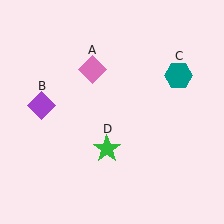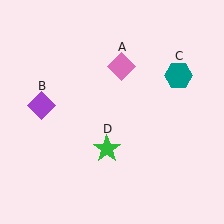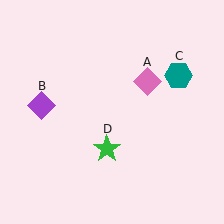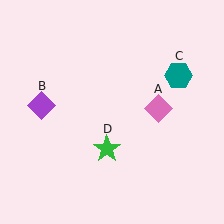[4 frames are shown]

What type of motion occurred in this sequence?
The pink diamond (object A) rotated clockwise around the center of the scene.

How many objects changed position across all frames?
1 object changed position: pink diamond (object A).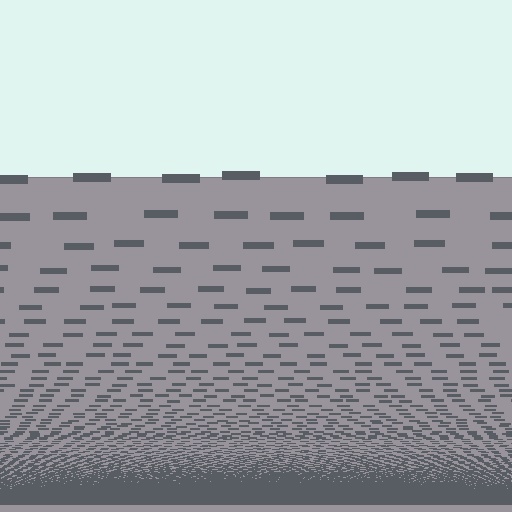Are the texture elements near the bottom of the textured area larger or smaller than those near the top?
Smaller. The gradient is inverted — elements near the bottom are smaller and denser.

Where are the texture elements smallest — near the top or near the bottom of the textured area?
Near the bottom.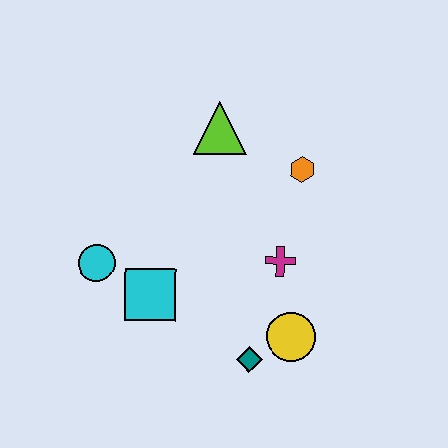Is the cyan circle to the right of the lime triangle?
No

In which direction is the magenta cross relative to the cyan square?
The magenta cross is to the right of the cyan square.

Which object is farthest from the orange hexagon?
The cyan circle is farthest from the orange hexagon.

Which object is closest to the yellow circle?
The teal diamond is closest to the yellow circle.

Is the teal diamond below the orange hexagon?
Yes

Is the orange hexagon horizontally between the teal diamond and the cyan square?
No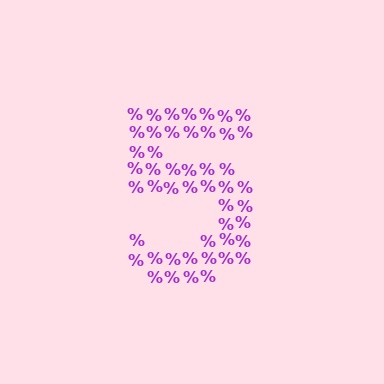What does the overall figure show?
The overall figure shows the digit 5.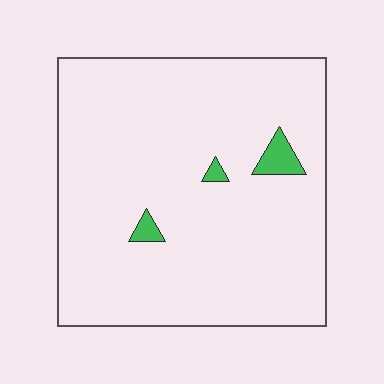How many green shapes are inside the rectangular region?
3.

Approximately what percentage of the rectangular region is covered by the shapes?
Approximately 5%.